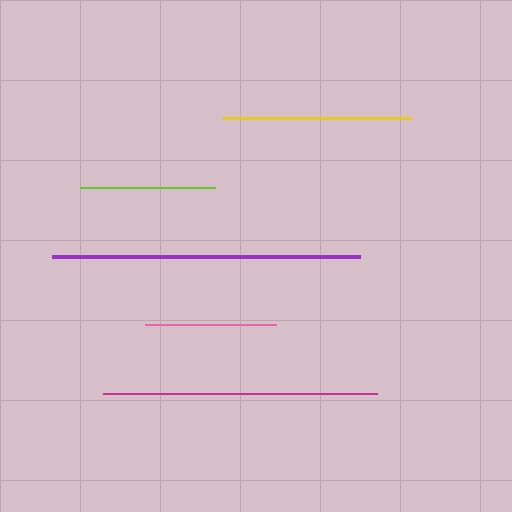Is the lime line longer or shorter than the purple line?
The purple line is longer than the lime line.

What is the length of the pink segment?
The pink segment is approximately 131 pixels long.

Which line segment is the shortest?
The pink line is the shortest at approximately 131 pixels.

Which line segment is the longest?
The purple line is the longest at approximately 307 pixels.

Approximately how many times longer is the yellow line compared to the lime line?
The yellow line is approximately 1.4 times the length of the lime line.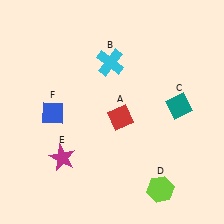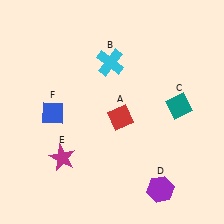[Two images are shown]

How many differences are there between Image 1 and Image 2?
There is 1 difference between the two images.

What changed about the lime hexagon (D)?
In Image 1, D is lime. In Image 2, it changed to purple.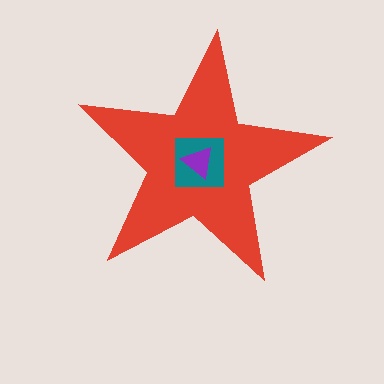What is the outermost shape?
The red star.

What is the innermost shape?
The purple triangle.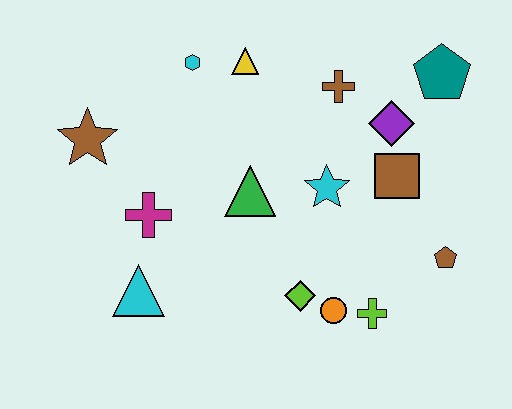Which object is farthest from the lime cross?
The brown star is farthest from the lime cross.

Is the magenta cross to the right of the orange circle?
No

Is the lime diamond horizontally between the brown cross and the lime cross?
No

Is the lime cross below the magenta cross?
Yes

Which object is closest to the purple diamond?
The brown square is closest to the purple diamond.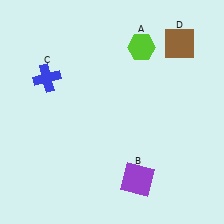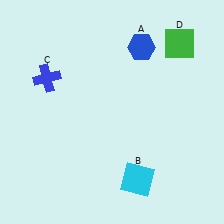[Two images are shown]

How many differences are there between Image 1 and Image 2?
There are 3 differences between the two images.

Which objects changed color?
A changed from lime to blue. B changed from purple to cyan. D changed from brown to green.